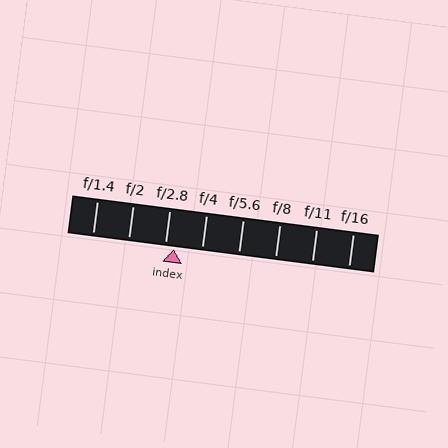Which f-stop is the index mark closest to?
The index mark is closest to f/2.8.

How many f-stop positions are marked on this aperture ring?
There are 8 f-stop positions marked.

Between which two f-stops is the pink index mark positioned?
The index mark is between f/2.8 and f/4.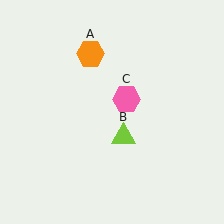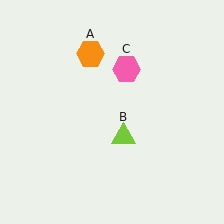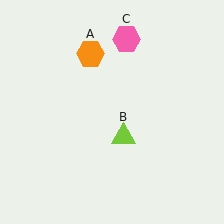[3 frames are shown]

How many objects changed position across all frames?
1 object changed position: pink hexagon (object C).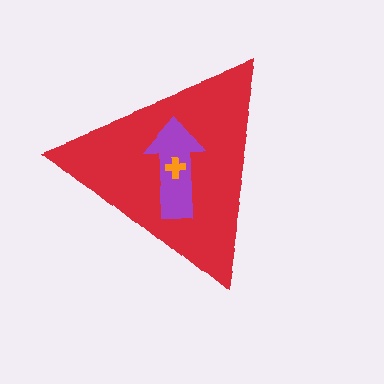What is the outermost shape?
The red triangle.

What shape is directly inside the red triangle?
The purple arrow.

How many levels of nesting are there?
3.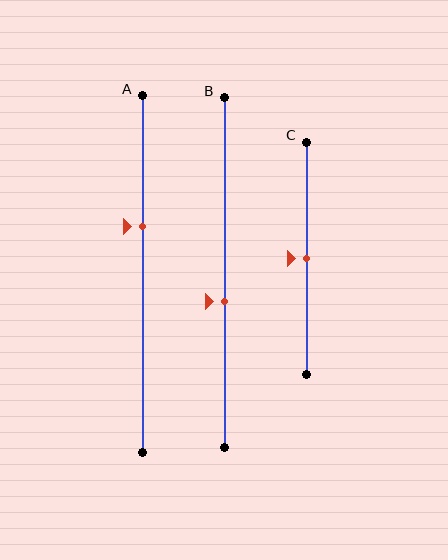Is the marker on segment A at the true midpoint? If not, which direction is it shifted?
No, the marker on segment A is shifted upward by about 13% of the segment length.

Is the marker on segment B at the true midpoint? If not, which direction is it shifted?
No, the marker on segment B is shifted downward by about 8% of the segment length.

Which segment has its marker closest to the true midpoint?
Segment C has its marker closest to the true midpoint.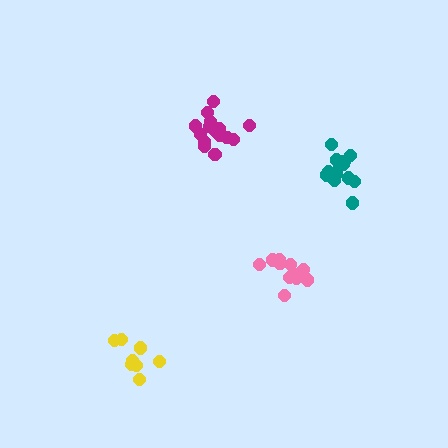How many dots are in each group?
Group 1: 15 dots, Group 2: 9 dots, Group 3: 14 dots, Group 4: 12 dots (50 total).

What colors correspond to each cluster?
The clusters are colored: magenta, yellow, teal, pink.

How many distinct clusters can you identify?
There are 4 distinct clusters.